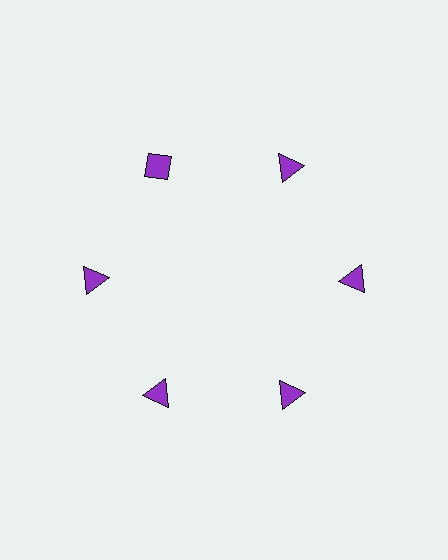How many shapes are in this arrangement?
There are 6 shapes arranged in a ring pattern.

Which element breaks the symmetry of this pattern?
The purple diamond at roughly the 11 o'clock position breaks the symmetry. All other shapes are purple triangles.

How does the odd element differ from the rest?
It has a different shape: diamond instead of triangle.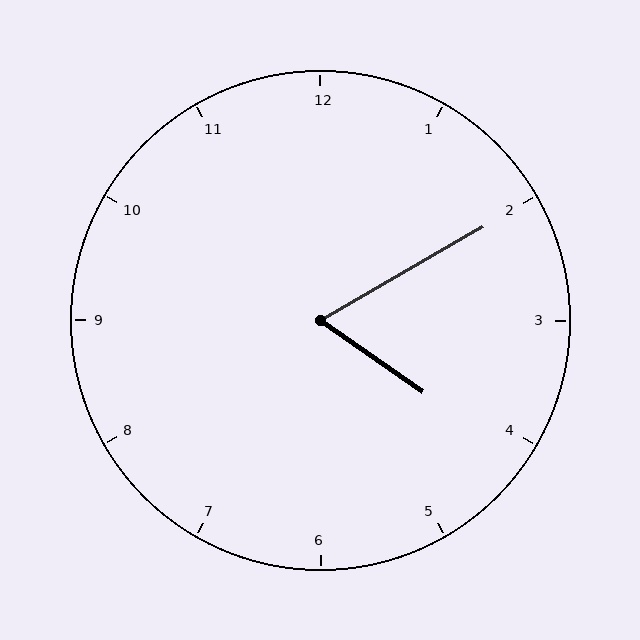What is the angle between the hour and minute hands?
Approximately 65 degrees.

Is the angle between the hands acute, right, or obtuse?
It is acute.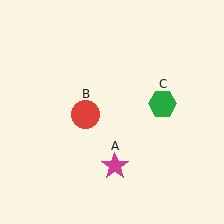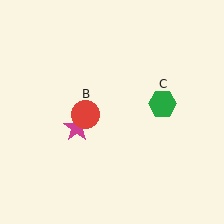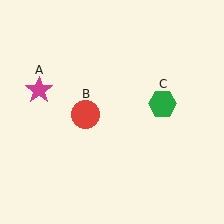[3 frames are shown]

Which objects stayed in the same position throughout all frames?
Red circle (object B) and green hexagon (object C) remained stationary.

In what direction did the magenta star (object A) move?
The magenta star (object A) moved up and to the left.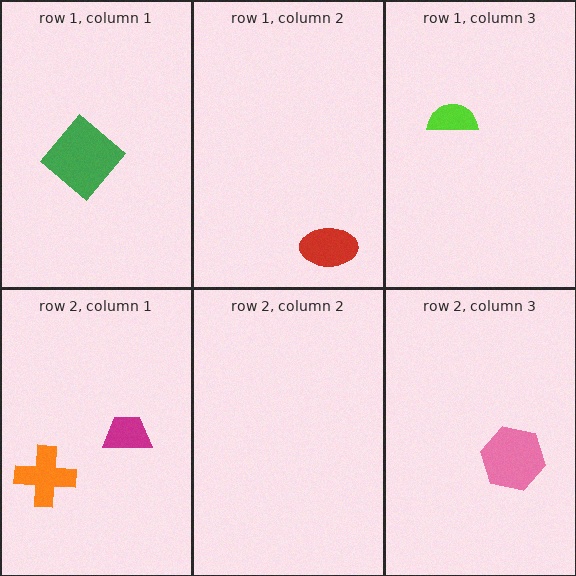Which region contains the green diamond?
The row 1, column 1 region.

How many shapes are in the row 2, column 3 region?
1.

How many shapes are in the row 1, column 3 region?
1.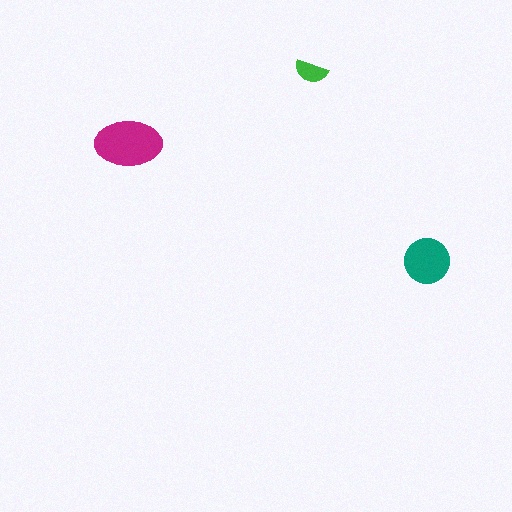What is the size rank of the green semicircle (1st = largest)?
3rd.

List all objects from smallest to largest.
The green semicircle, the teal circle, the magenta ellipse.